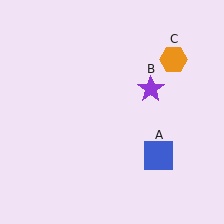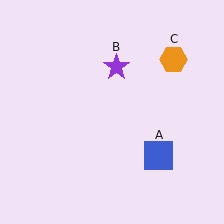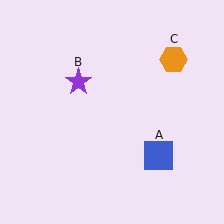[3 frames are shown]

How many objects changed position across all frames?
1 object changed position: purple star (object B).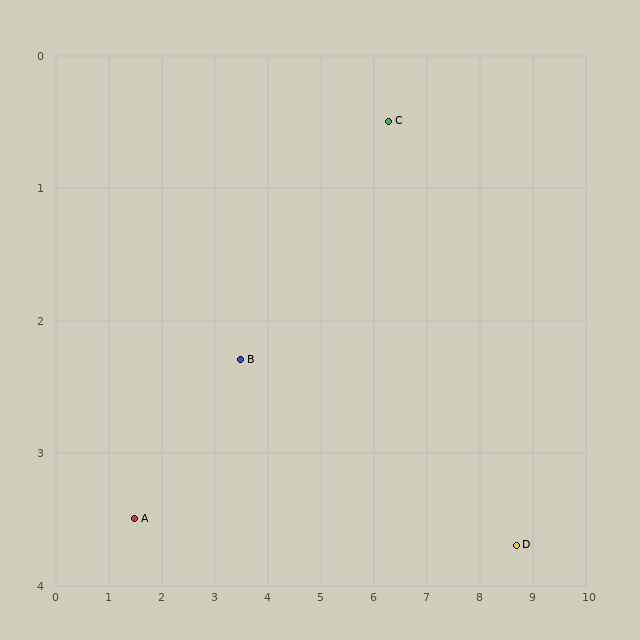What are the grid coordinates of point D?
Point D is at approximately (8.7, 3.7).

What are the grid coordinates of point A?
Point A is at approximately (1.5, 3.5).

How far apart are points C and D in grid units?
Points C and D are about 4.0 grid units apart.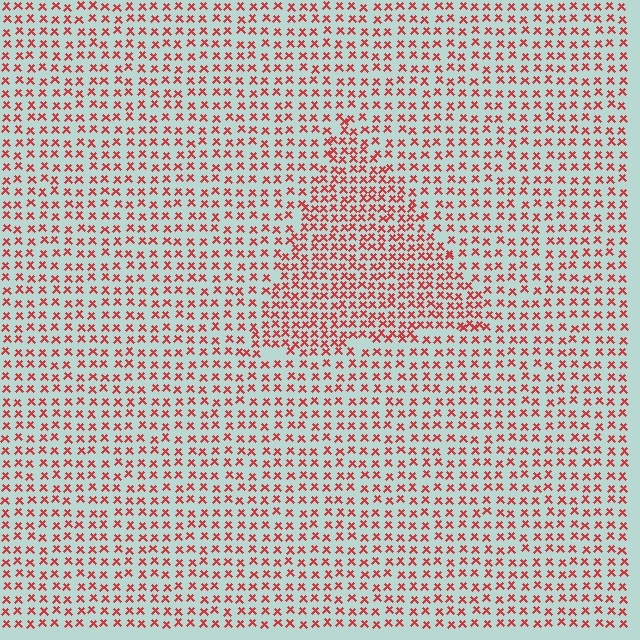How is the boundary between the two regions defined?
The boundary is defined by a change in element density (approximately 1.6x ratio). All elements are the same color, size, and shape.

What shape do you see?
I see a triangle.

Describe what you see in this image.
The image contains small red elements arranged at two different densities. A triangle-shaped region is visible where the elements are more densely packed than the surrounding area.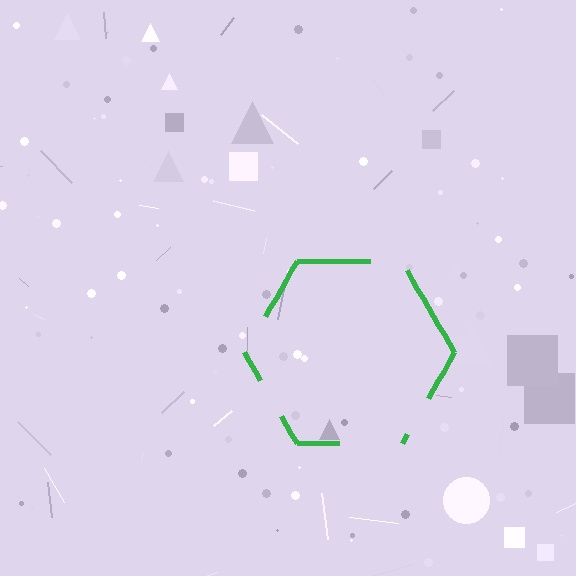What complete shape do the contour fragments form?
The contour fragments form a hexagon.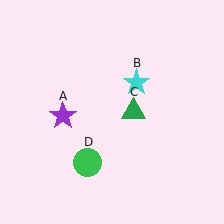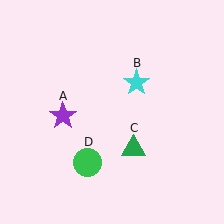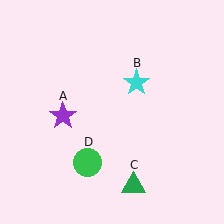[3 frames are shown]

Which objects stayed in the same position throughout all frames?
Purple star (object A) and cyan star (object B) and green circle (object D) remained stationary.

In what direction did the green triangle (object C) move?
The green triangle (object C) moved down.